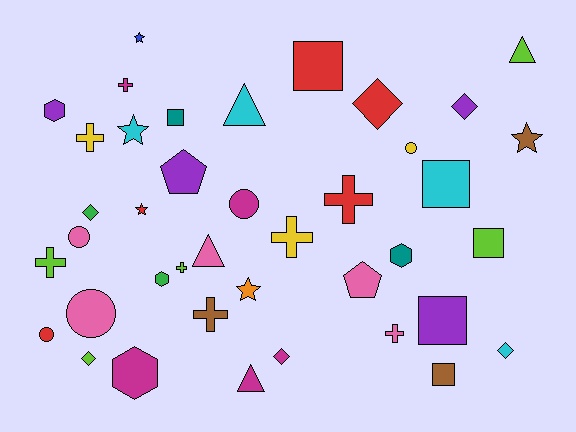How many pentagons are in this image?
There are 2 pentagons.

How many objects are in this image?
There are 40 objects.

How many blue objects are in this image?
There is 1 blue object.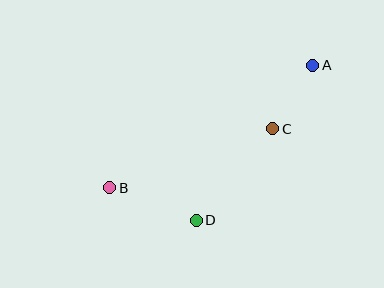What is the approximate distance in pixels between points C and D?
The distance between C and D is approximately 119 pixels.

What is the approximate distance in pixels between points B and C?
The distance between B and C is approximately 173 pixels.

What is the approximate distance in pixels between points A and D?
The distance between A and D is approximately 194 pixels.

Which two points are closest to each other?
Points A and C are closest to each other.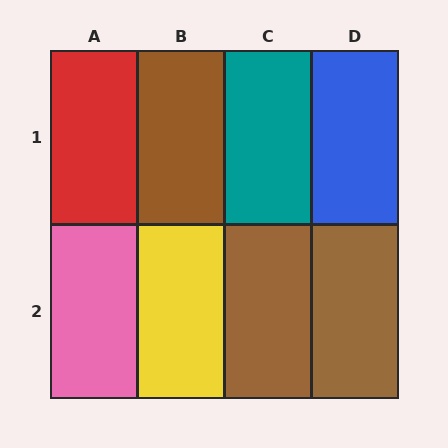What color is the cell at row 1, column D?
Blue.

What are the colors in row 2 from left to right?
Pink, yellow, brown, brown.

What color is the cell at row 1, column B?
Brown.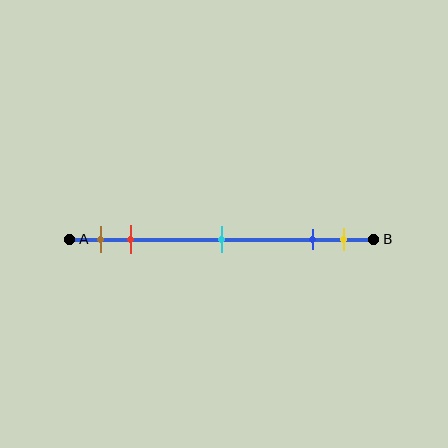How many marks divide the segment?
There are 5 marks dividing the segment.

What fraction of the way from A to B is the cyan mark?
The cyan mark is approximately 50% (0.5) of the way from A to B.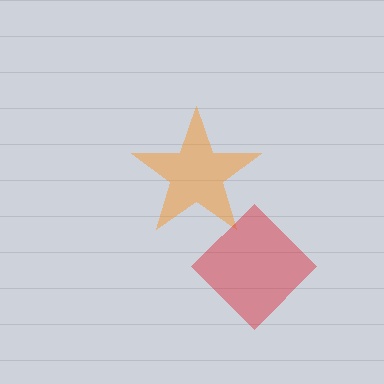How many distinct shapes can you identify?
There are 2 distinct shapes: an orange star, a red diamond.